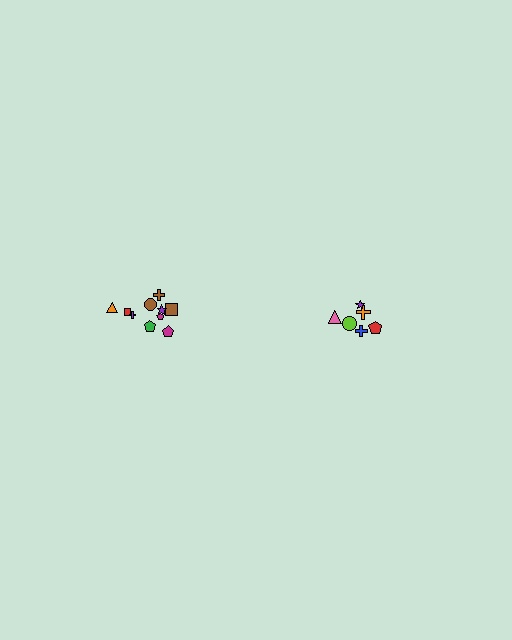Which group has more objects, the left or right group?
The left group.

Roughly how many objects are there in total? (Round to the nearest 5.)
Roughly 15 objects in total.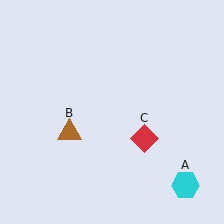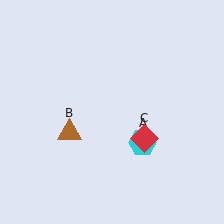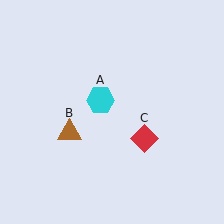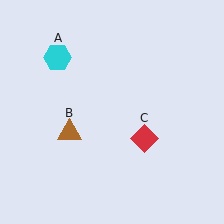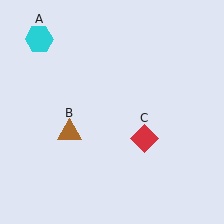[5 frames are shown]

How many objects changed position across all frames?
1 object changed position: cyan hexagon (object A).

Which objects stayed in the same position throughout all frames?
Brown triangle (object B) and red diamond (object C) remained stationary.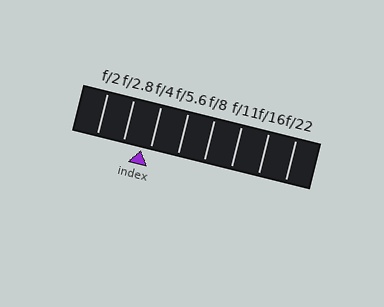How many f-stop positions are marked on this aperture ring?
There are 8 f-stop positions marked.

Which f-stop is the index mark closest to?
The index mark is closest to f/4.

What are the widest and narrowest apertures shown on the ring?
The widest aperture shown is f/2 and the narrowest is f/22.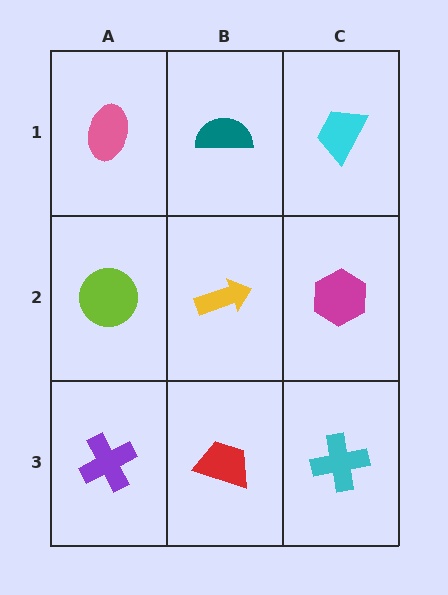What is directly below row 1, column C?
A magenta hexagon.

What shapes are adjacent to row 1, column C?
A magenta hexagon (row 2, column C), a teal semicircle (row 1, column B).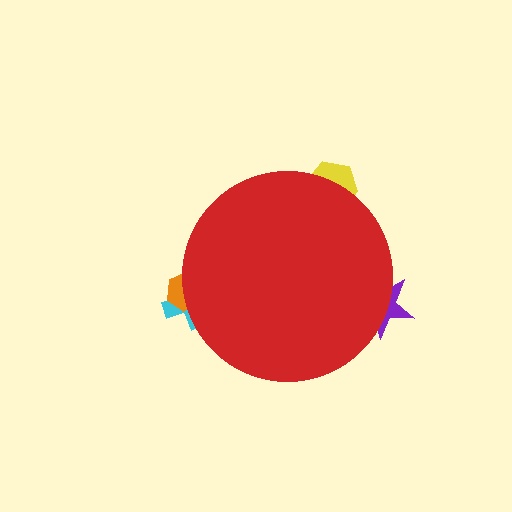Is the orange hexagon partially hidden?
Yes, the orange hexagon is partially hidden behind the red circle.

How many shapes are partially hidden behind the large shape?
4 shapes are partially hidden.